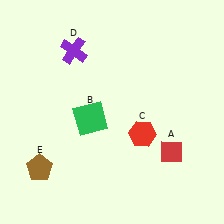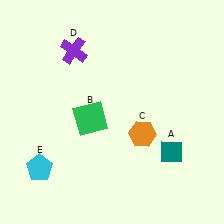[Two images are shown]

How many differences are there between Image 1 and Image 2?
There are 3 differences between the two images.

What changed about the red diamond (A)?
In Image 1, A is red. In Image 2, it changed to teal.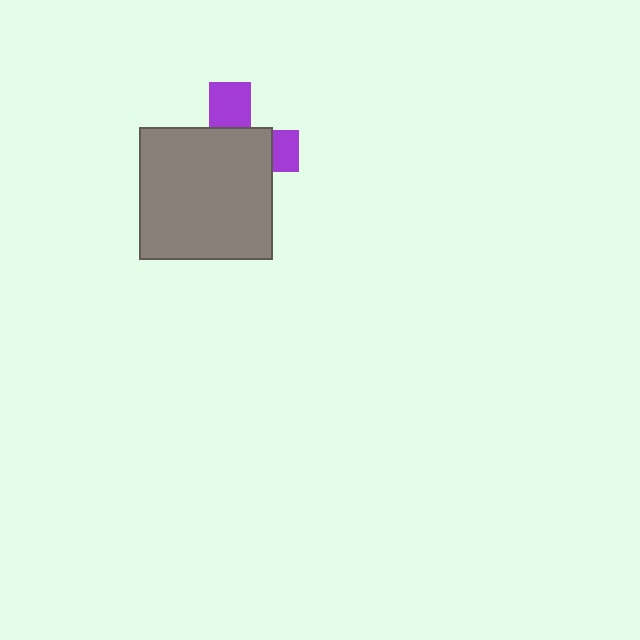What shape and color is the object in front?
The object in front is a gray square.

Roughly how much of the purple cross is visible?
A small part of it is visible (roughly 31%).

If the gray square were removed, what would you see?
You would see the complete purple cross.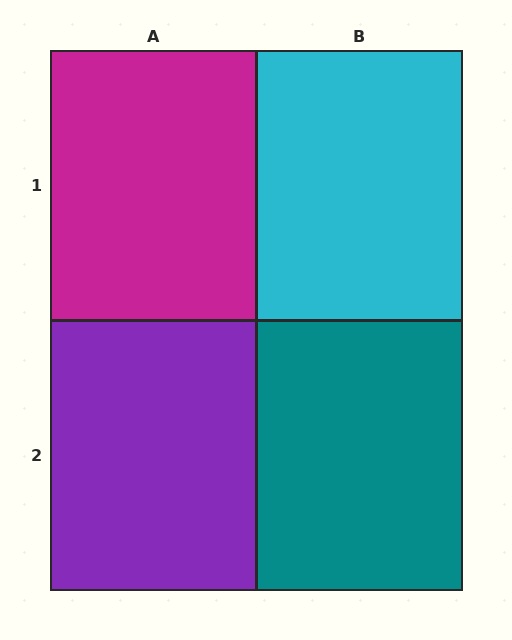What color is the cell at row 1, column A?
Magenta.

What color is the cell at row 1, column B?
Cyan.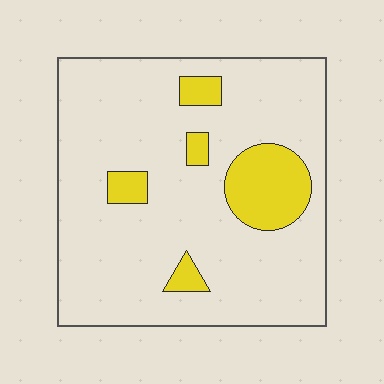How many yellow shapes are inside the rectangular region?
5.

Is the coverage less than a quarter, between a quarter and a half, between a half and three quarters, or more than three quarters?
Less than a quarter.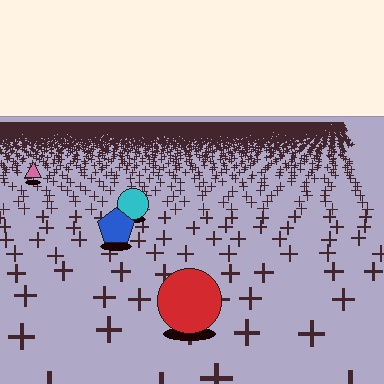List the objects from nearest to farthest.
From nearest to farthest: the red circle, the blue pentagon, the cyan circle, the pink triangle.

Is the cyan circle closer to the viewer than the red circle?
No. The red circle is closer — you can tell from the texture gradient: the ground texture is coarser near it.